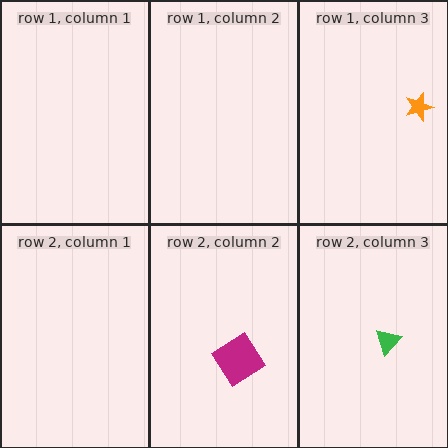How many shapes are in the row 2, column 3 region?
1.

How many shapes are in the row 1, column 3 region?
1.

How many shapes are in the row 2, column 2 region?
1.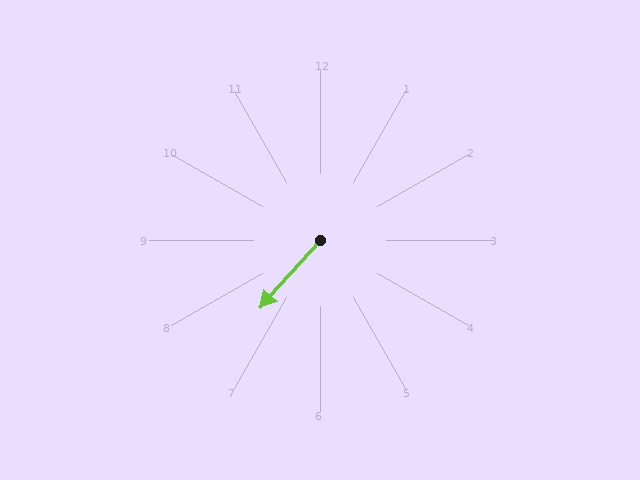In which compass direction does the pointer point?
Southwest.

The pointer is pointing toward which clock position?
Roughly 7 o'clock.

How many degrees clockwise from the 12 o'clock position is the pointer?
Approximately 222 degrees.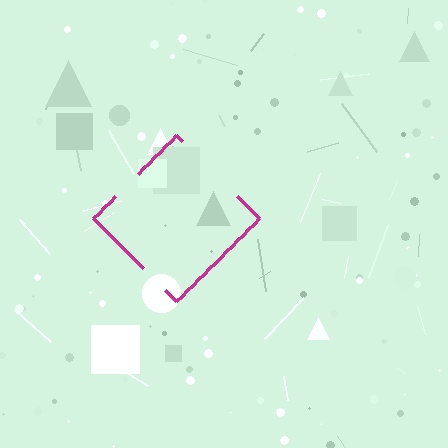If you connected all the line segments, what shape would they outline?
They would outline a diamond.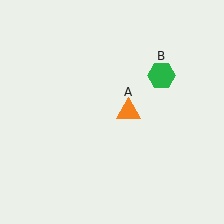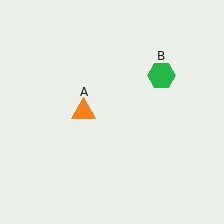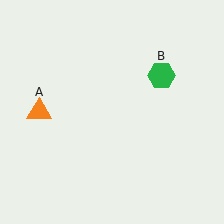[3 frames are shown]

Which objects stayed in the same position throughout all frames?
Green hexagon (object B) remained stationary.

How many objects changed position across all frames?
1 object changed position: orange triangle (object A).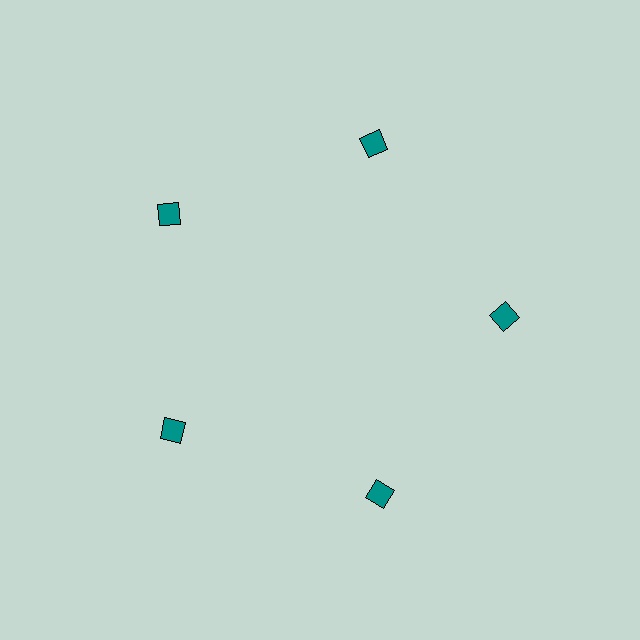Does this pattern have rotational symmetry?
Yes, this pattern has 5-fold rotational symmetry. It looks the same after rotating 72 degrees around the center.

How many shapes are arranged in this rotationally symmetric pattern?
There are 5 shapes, arranged in 5 groups of 1.